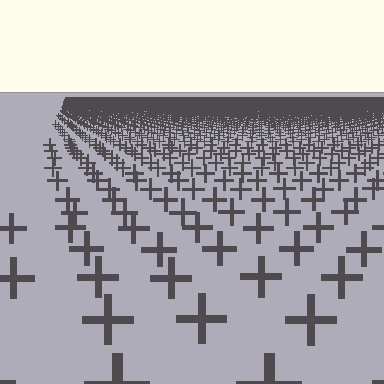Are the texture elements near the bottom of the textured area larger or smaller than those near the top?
Larger. Near the bottom, elements are closer to the viewer and appear at a bigger on-screen size.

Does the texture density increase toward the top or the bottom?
Density increases toward the top.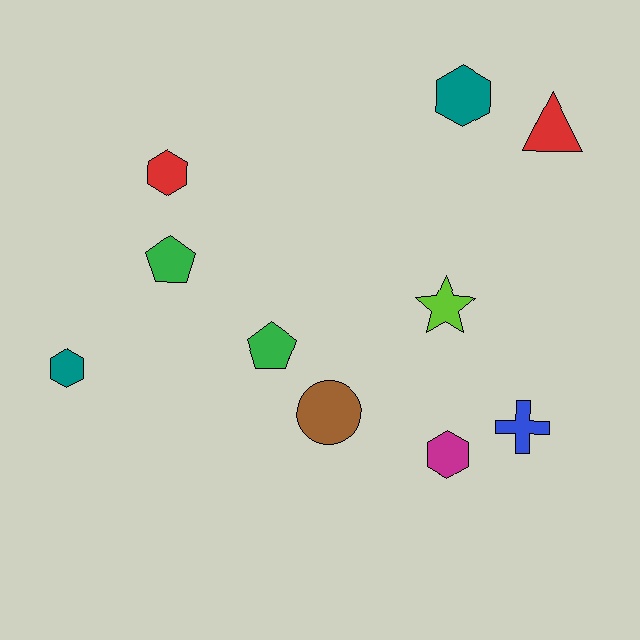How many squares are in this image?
There are no squares.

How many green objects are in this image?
There are 2 green objects.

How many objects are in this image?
There are 10 objects.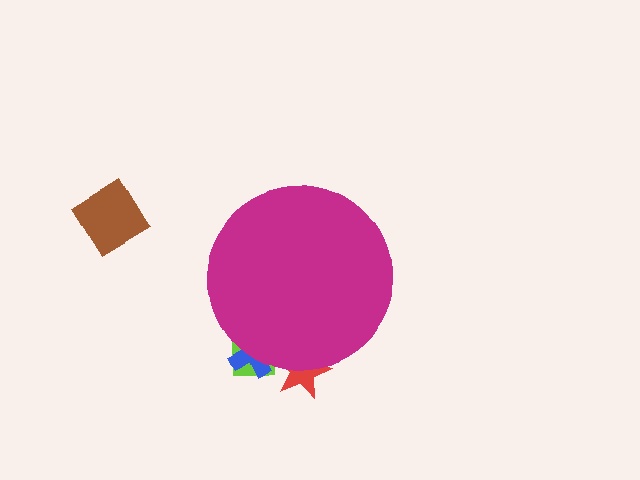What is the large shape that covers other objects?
A magenta circle.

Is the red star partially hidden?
Yes, the red star is partially hidden behind the magenta circle.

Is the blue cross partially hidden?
Yes, the blue cross is partially hidden behind the magenta circle.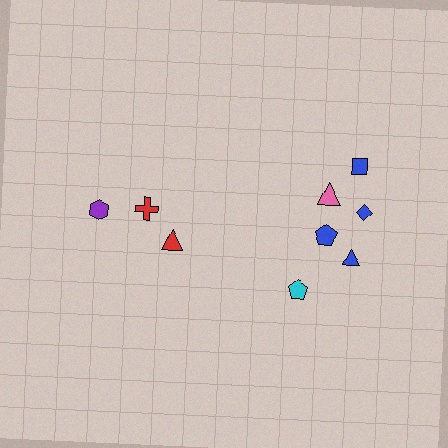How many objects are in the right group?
There are 6 objects.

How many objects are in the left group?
There are 3 objects.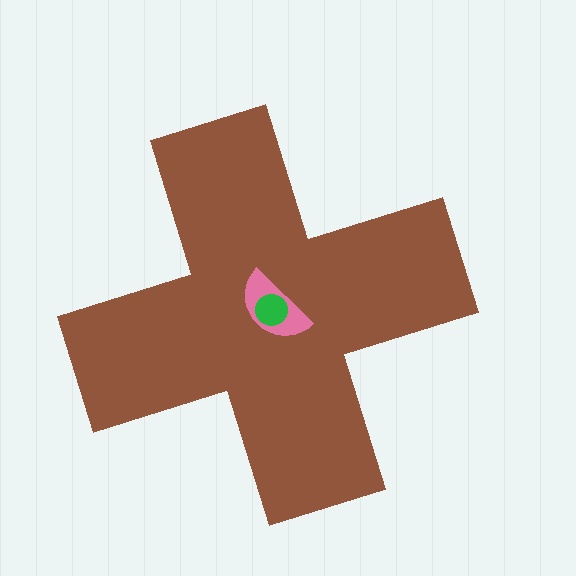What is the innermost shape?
The green circle.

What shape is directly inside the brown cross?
The pink semicircle.